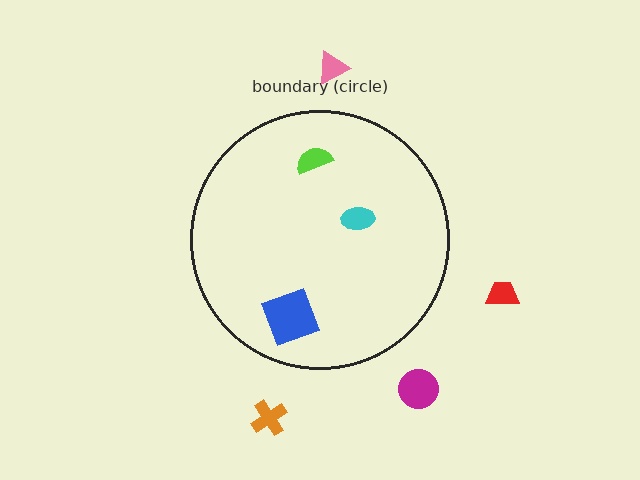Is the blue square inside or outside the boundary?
Inside.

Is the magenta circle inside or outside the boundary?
Outside.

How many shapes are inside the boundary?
3 inside, 4 outside.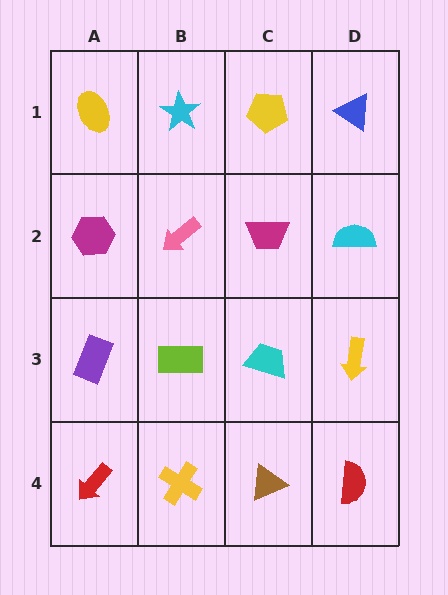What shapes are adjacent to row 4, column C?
A cyan trapezoid (row 3, column C), a yellow cross (row 4, column B), a red semicircle (row 4, column D).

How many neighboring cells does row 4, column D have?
2.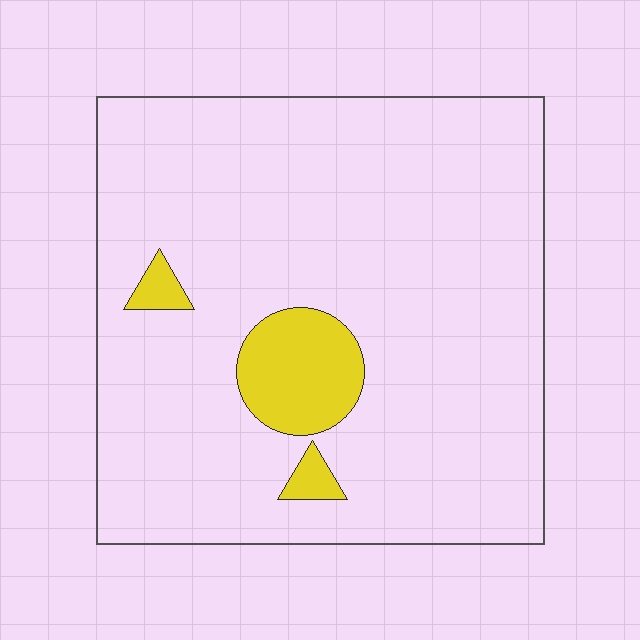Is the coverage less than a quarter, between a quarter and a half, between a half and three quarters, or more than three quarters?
Less than a quarter.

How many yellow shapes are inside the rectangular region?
3.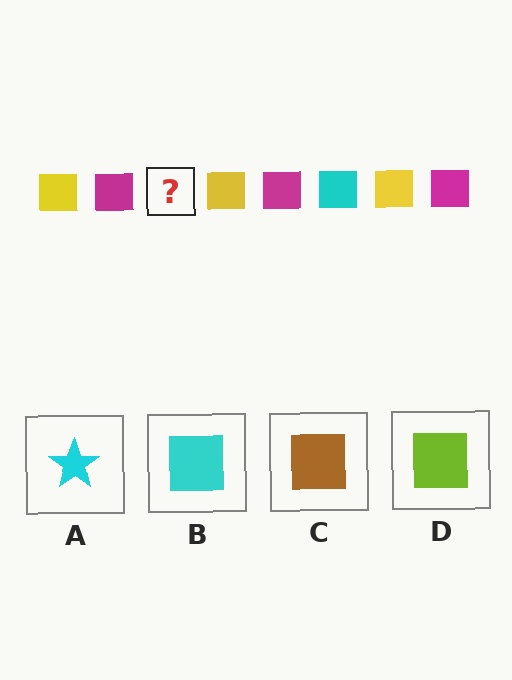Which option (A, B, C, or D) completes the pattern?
B.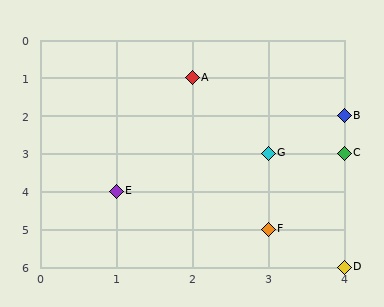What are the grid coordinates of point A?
Point A is at grid coordinates (2, 1).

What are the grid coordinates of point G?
Point G is at grid coordinates (3, 3).